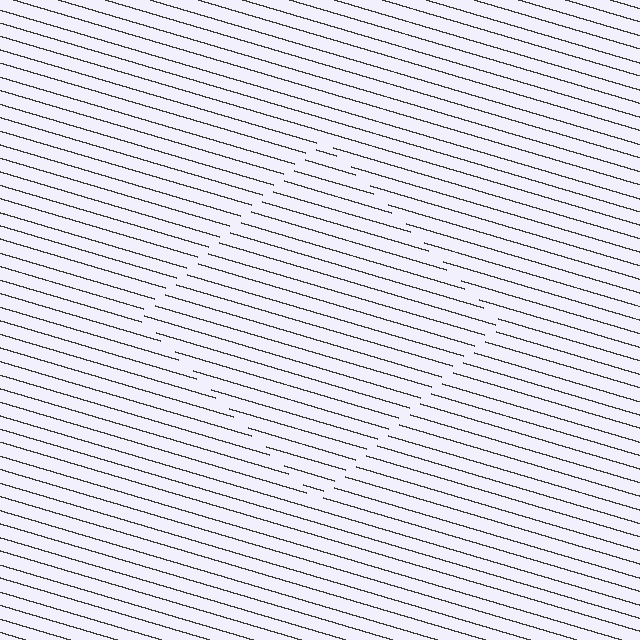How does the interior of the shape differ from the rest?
The interior of the shape contains the same grating, shifted by half a period — the contour is defined by the phase discontinuity where line-ends from the inner and outer gratings abut.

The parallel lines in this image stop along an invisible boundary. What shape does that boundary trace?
An illusory square. The interior of the shape contains the same grating, shifted by half a period — the contour is defined by the phase discontinuity where line-ends from the inner and outer gratings abut.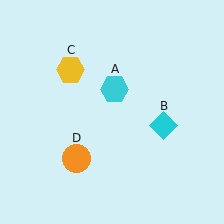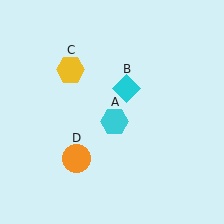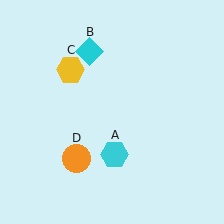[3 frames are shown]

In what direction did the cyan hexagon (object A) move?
The cyan hexagon (object A) moved down.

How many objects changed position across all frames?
2 objects changed position: cyan hexagon (object A), cyan diamond (object B).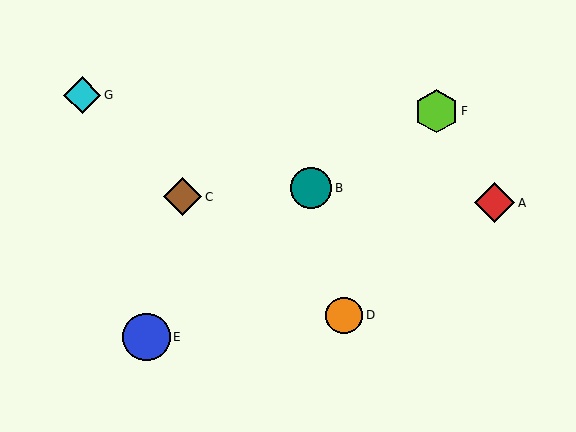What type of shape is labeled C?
Shape C is a brown diamond.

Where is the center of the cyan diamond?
The center of the cyan diamond is at (82, 95).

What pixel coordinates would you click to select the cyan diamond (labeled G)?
Click at (82, 95) to select the cyan diamond G.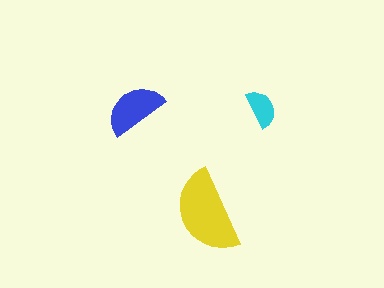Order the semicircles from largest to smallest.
the yellow one, the blue one, the cyan one.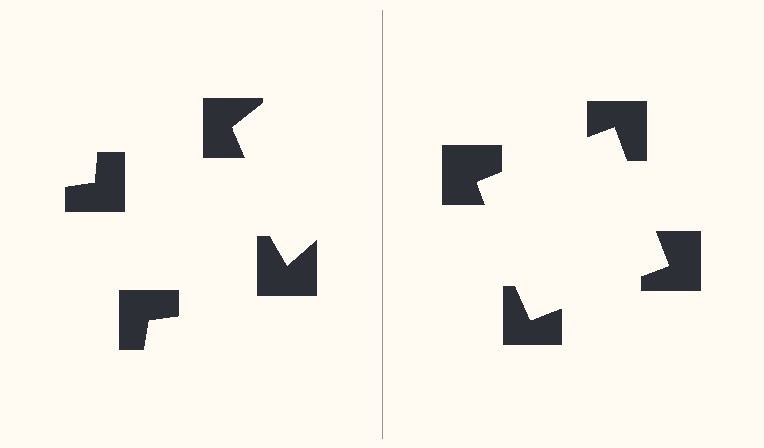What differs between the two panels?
The notched squares are positioned identically on both sides; only the wedge orientations differ. On the right they align to a square; on the left they are misaligned.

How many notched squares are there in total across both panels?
8 — 4 on each side.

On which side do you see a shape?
An illusory square appears on the right side. On the left side the wedge cuts are rotated, so no coherent shape forms.